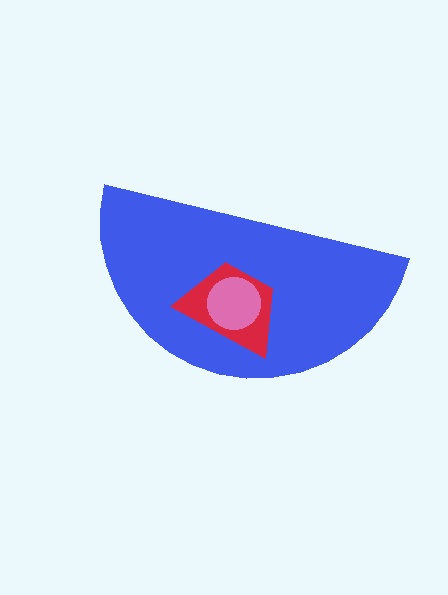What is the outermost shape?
The blue semicircle.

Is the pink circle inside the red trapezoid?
Yes.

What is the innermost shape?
The pink circle.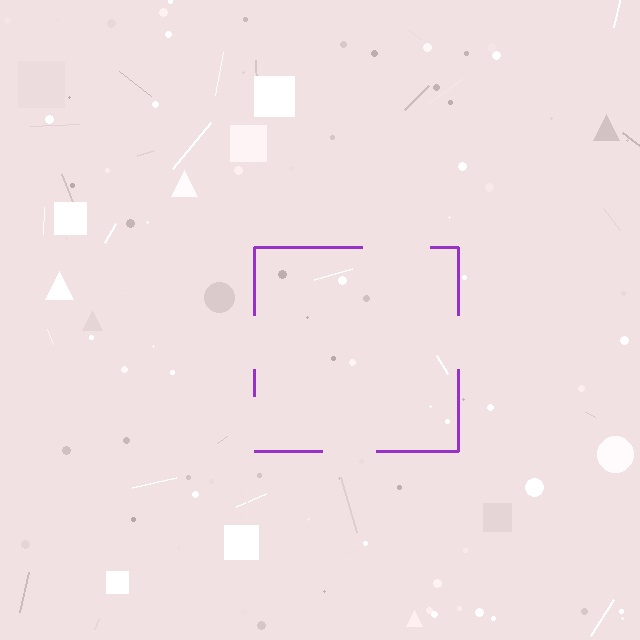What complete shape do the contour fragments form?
The contour fragments form a square.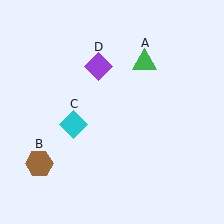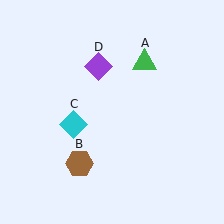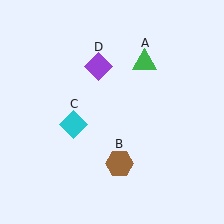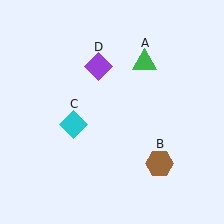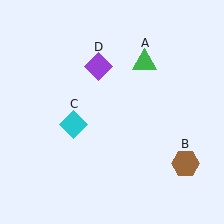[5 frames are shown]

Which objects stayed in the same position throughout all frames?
Green triangle (object A) and cyan diamond (object C) and purple diamond (object D) remained stationary.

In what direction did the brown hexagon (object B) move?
The brown hexagon (object B) moved right.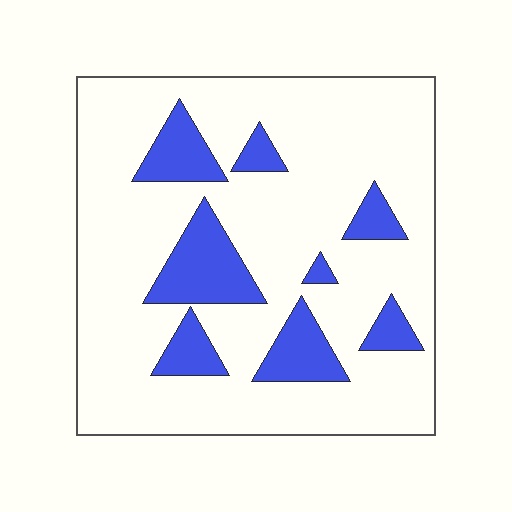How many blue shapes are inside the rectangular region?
8.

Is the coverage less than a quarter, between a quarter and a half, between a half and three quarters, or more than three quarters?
Less than a quarter.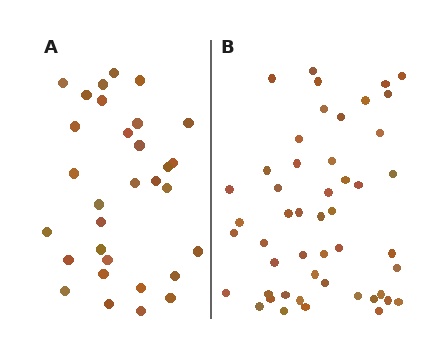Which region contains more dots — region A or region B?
Region B (the right region) has more dots.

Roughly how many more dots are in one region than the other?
Region B has approximately 20 more dots than region A.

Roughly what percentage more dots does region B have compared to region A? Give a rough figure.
About 60% more.